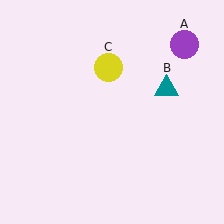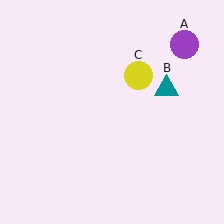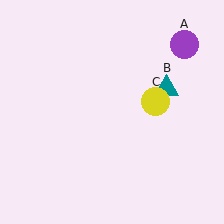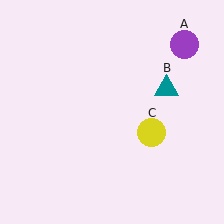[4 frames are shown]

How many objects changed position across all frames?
1 object changed position: yellow circle (object C).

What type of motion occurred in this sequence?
The yellow circle (object C) rotated clockwise around the center of the scene.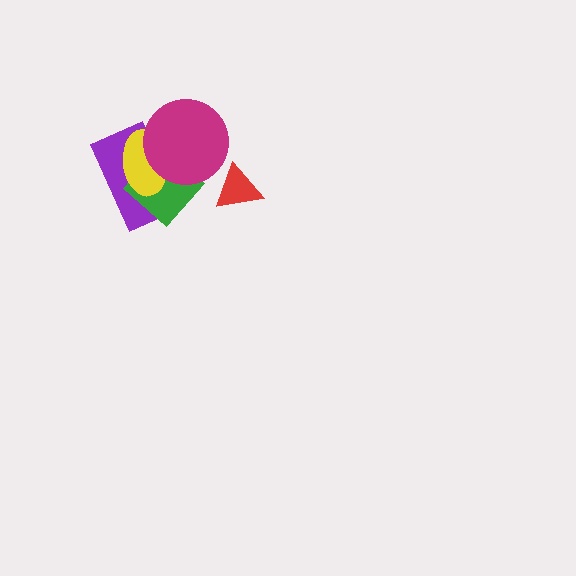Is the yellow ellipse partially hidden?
Yes, it is partially covered by another shape.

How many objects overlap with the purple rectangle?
3 objects overlap with the purple rectangle.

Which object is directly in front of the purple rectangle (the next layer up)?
The green diamond is directly in front of the purple rectangle.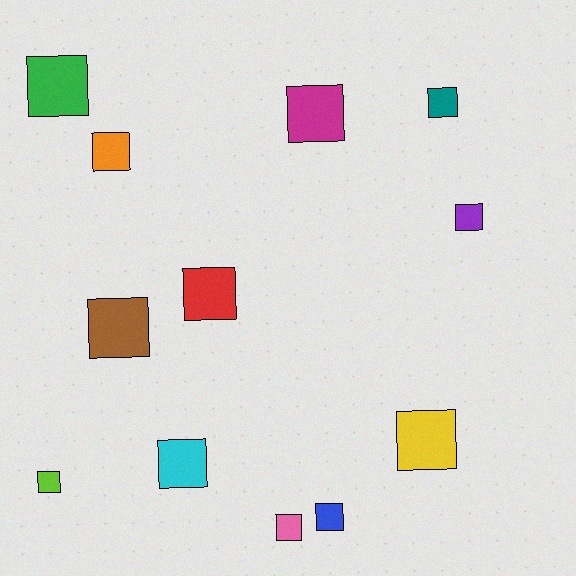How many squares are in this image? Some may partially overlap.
There are 12 squares.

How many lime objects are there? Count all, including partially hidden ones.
There is 1 lime object.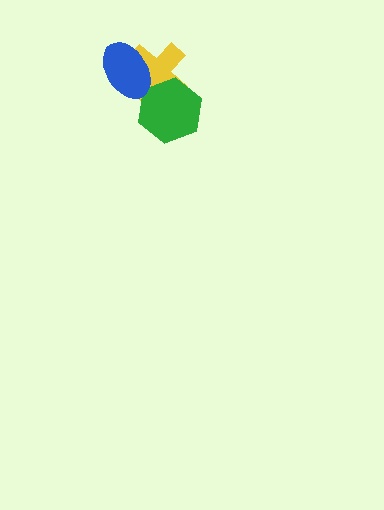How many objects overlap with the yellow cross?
2 objects overlap with the yellow cross.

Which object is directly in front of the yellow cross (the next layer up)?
The green hexagon is directly in front of the yellow cross.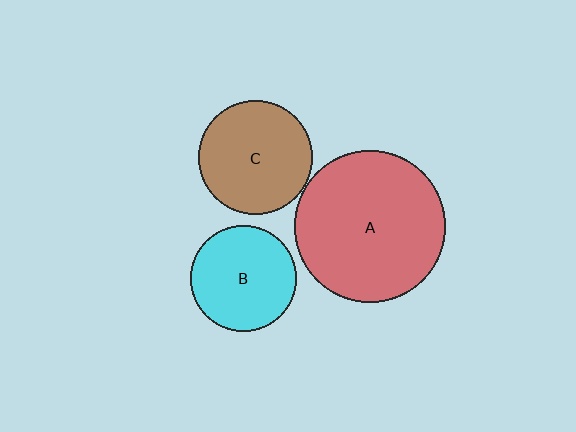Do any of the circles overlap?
No, none of the circles overlap.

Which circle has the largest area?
Circle A (red).